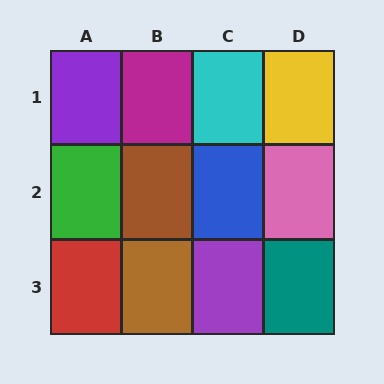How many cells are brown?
2 cells are brown.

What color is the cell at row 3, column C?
Purple.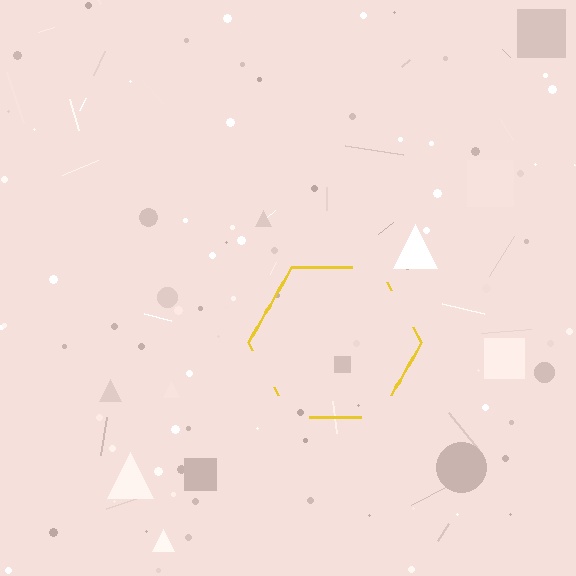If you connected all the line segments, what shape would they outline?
They would outline a hexagon.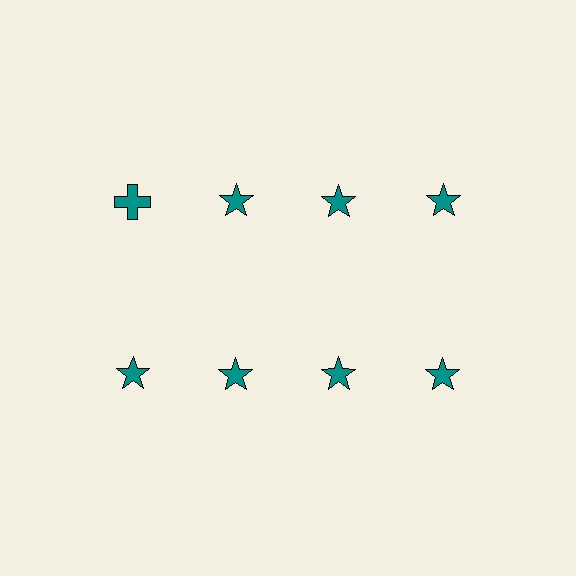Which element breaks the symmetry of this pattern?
The teal cross in the top row, leftmost column breaks the symmetry. All other shapes are teal stars.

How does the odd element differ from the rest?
It has a different shape: cross instead of star.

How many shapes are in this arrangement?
There are 8 shapes arranged in a grid pattern.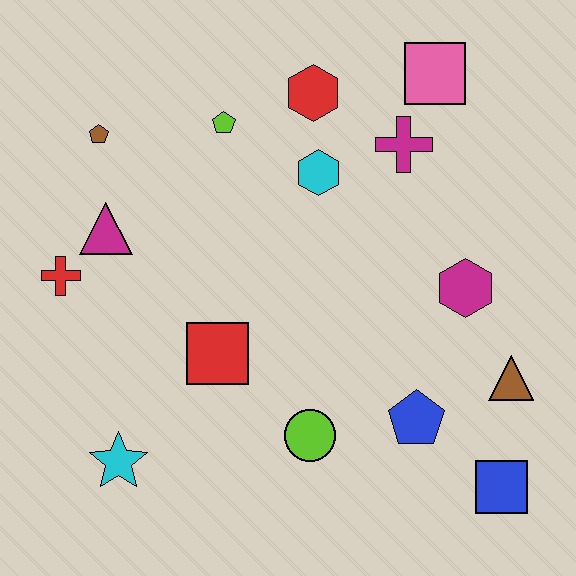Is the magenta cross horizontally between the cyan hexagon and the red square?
No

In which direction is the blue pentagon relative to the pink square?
The blue pentagon is below the pink square.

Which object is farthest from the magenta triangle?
The blue square is farthest from the magenta triangle.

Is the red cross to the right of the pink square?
No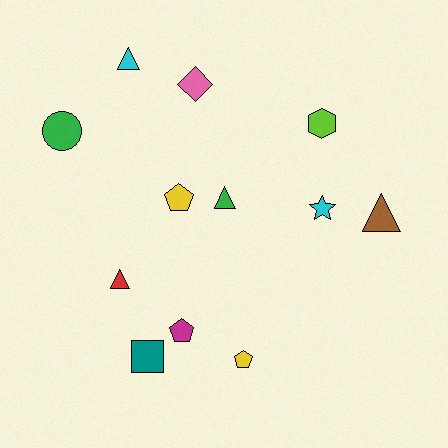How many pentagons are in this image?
There are 3 pentagons.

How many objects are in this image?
There are 12 objects.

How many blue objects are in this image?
There are no blue objects.